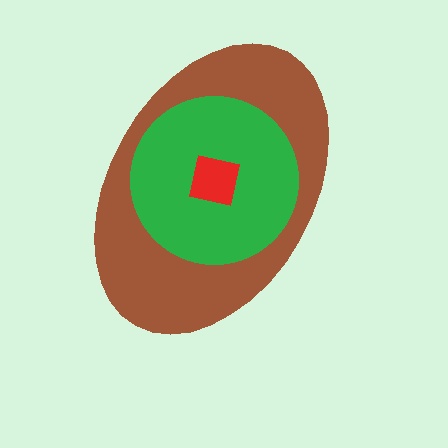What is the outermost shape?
The brown ellipse.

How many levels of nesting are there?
3.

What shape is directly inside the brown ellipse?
The green circle.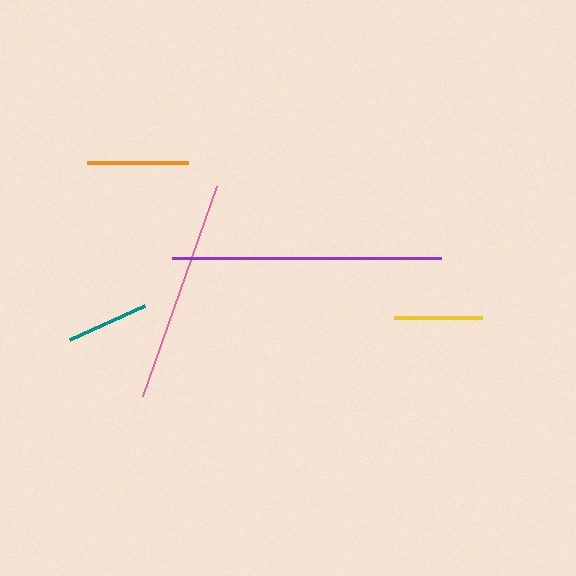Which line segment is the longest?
The purple line is the longest at approximately 269 pixels.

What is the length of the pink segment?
The pink segment is approximately 222 pixels long.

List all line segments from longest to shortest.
From longest to shortest: purple, pink, orange, yellow, teal.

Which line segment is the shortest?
The teal line is the shortest at approximately 82 pixels.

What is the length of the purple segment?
The purple segment is approximately 269 pixels long.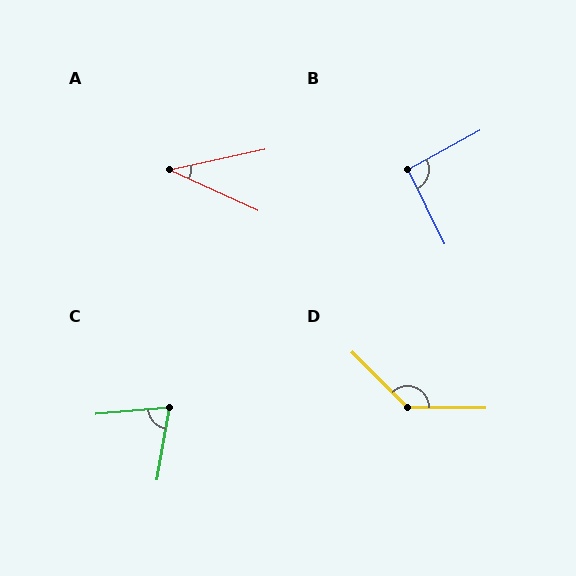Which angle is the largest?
D, at approximately 135 degrees.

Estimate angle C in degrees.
Approximately 75 degrees.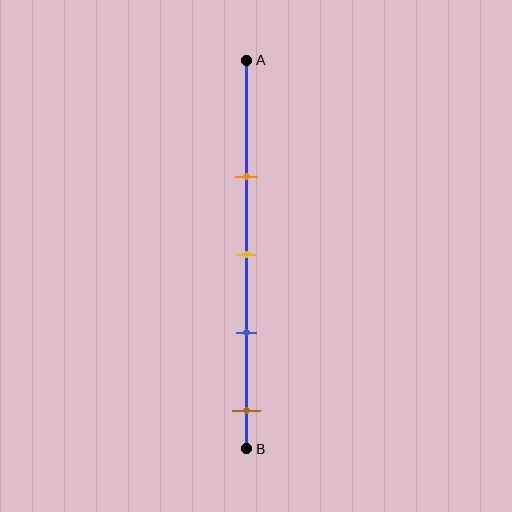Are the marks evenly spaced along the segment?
Yes, the marks are approximately evenly spaced.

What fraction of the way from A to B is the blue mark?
The blue mark is approximately 70% (0.7) of the way from A to B.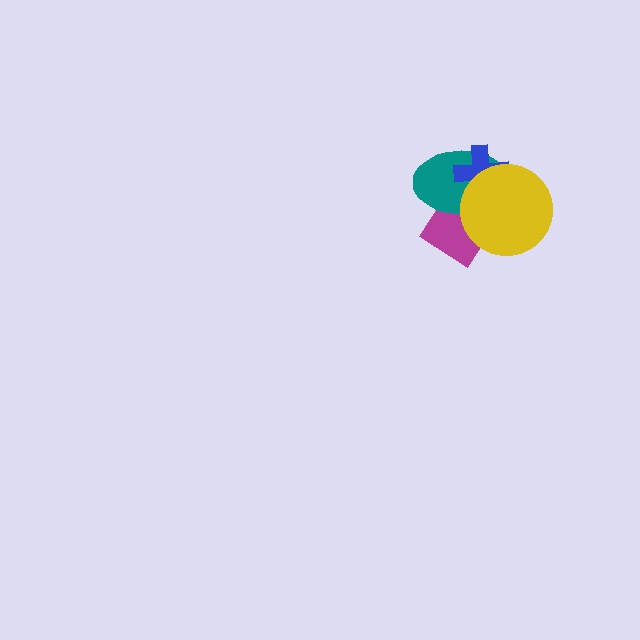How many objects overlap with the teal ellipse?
3 objects overlap with the teal ellipse.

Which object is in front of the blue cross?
The yellow circle is in front of the blue cross.